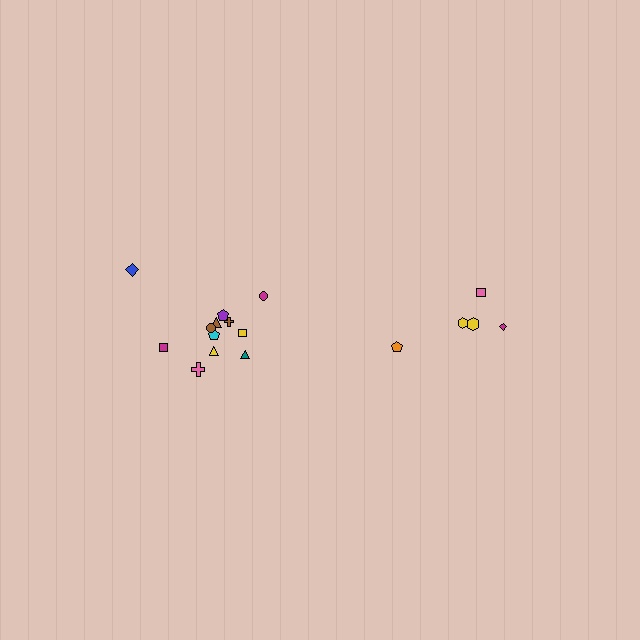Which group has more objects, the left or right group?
The left group.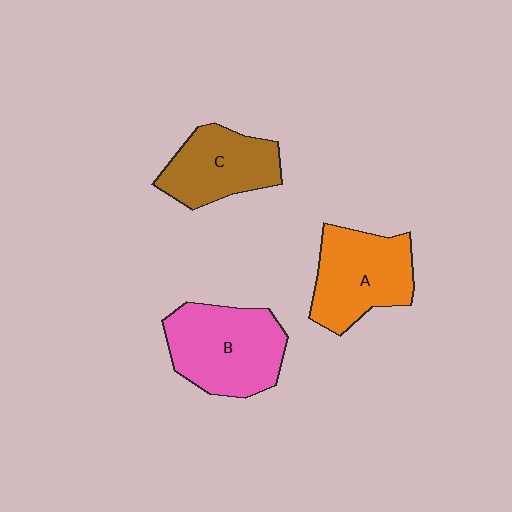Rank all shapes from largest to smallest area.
From largest to smallest: B (pink), A (orange), C (brown).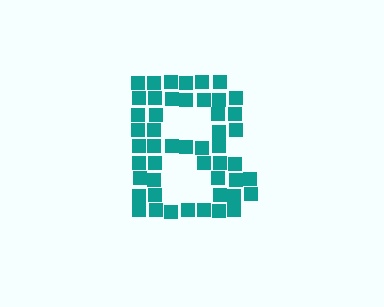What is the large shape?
The large shape is the letter B.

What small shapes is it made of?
It is made of small squares.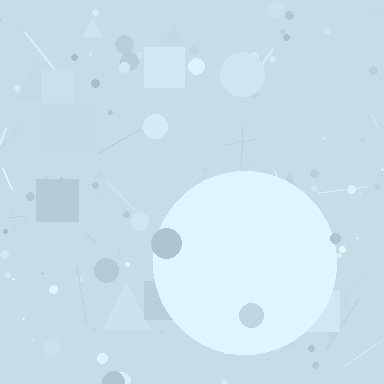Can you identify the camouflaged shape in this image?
The camouflaged shape is a circle.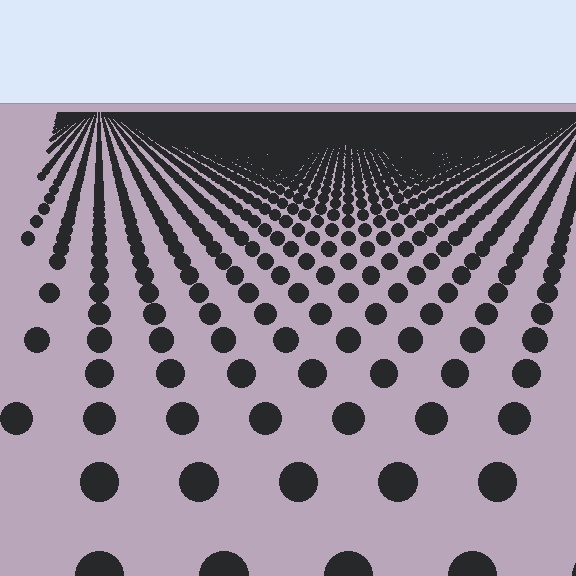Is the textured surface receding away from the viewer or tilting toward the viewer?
The surface is receding away from the viewer. Texture elements get smaller and denser toward the top.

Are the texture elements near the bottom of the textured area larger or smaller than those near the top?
Larger. Near the bottom, elements are closer to the viewer and appear at a bigger on-screen size.